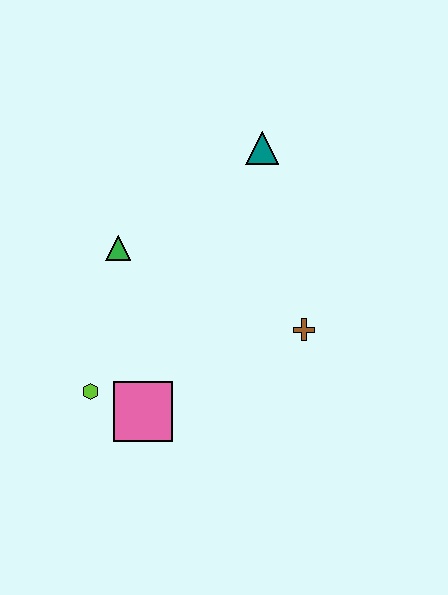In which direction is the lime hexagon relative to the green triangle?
The lime hexagon is below the green triangle.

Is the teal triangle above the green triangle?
Yes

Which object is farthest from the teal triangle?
The lime hexagon is farthest from the teal triangle.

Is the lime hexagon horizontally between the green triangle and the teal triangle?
No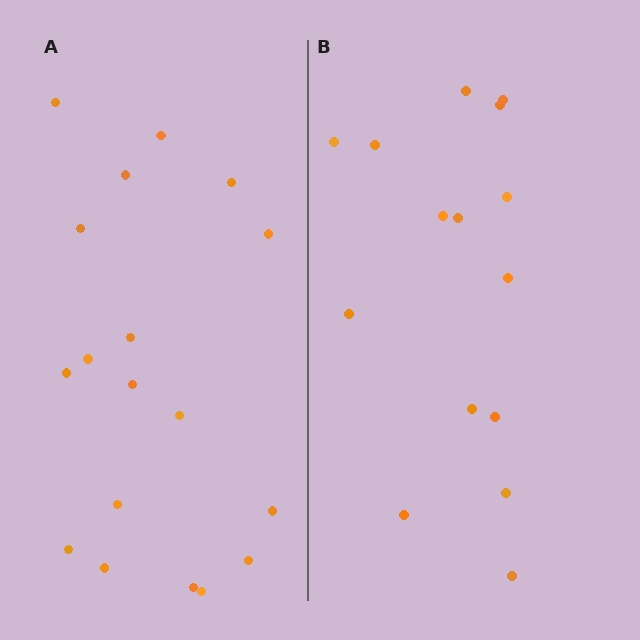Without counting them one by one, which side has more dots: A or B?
Region A (the left region) has more dots.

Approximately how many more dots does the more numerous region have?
Region A has just a few more — roughly 2 or 3 more dots than region B.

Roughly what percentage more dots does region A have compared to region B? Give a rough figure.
About 20% more.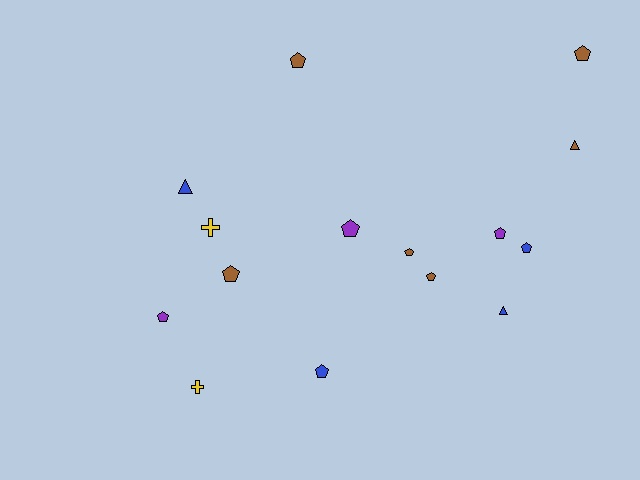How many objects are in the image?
There are 15 objects.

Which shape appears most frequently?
Pentagon, with 10 objects.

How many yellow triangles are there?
There are no yellow triangles.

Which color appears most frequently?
Brown, with 6 objects.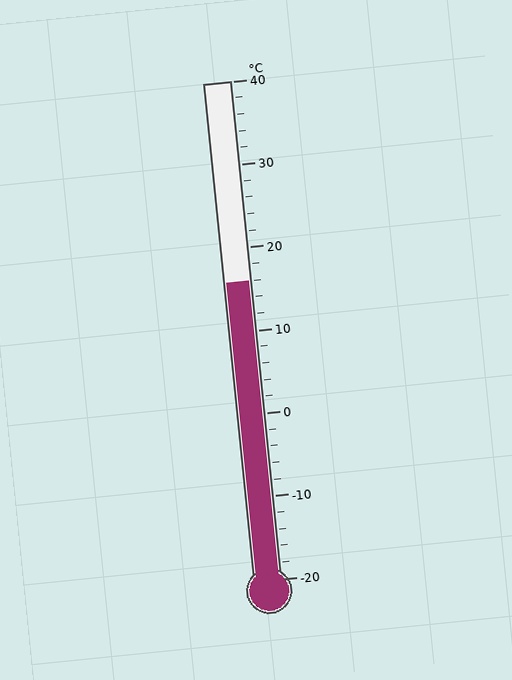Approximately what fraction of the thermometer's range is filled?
The thermometer is filled to approximately 60% of its range.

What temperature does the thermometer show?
The thermometer shows approximately 16°C.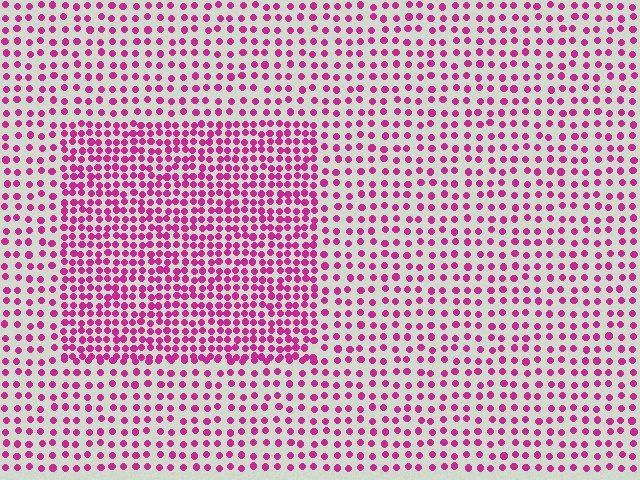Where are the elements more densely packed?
The elements are more densely packed inside the rectangle boundary.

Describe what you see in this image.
The image contains small magenta elements arranged at two different densities. A rectangle-shaped region is visible where the elements are more densely packed than the surrounding area.